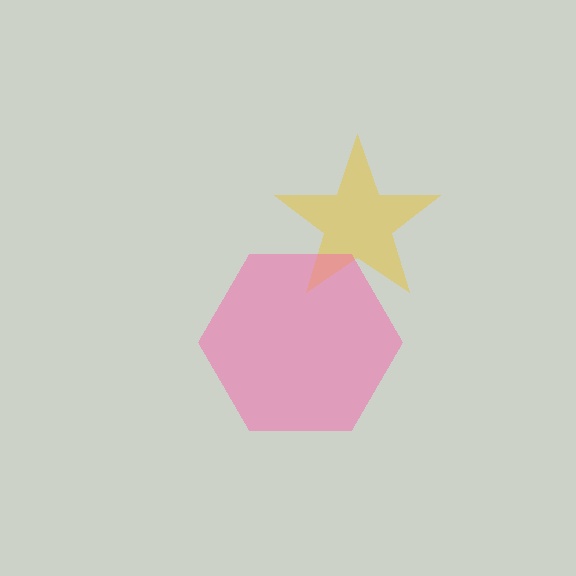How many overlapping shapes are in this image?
There are 2 overlapping shapes in the image.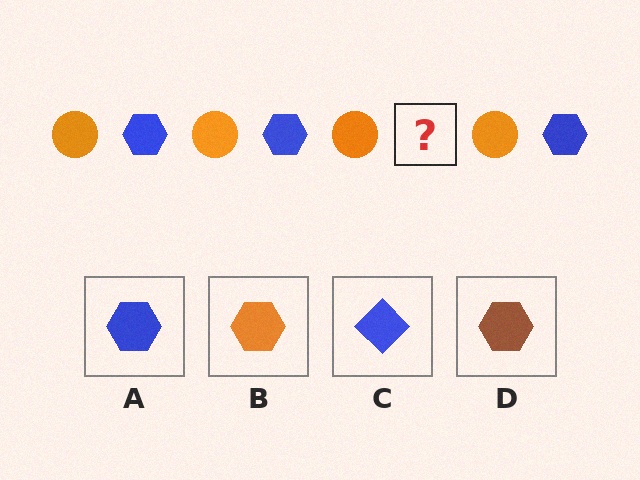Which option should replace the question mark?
Option A.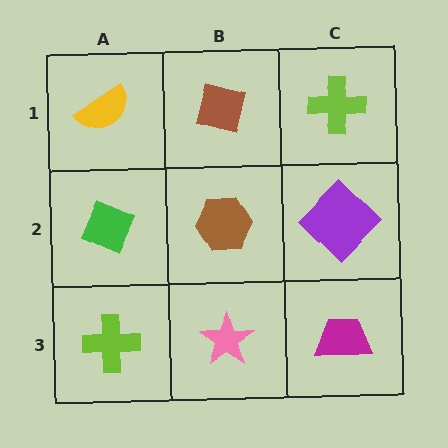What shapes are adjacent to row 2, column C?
A lime cross (row 1, column C), a magenta trapezoid (row 3, column C), a brown hexagon (row 2, column B).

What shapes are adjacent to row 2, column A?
A yellow semicircle (row 1, column A), a lime cross (row 3, column A), a brown hexagon (row 2, column B).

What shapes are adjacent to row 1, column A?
A green diamond (row 2, column A), a brown square (row 1, column B).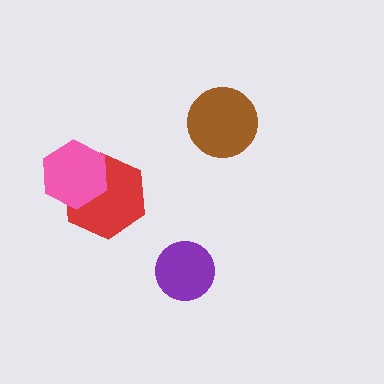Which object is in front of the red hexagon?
The pink hexagon is in front of the red hexagon.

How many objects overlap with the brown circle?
0 objects overlap with the brown circle.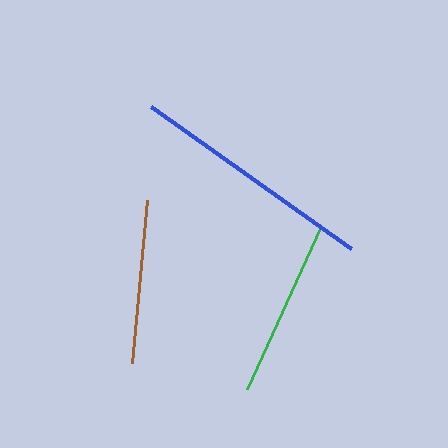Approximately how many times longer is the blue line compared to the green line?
The blue line is approximately 1.4 times the length of the green line.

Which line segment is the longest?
The blue line is the longest at approximately 246 pixels.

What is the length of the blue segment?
The blue segment is approximately 246 pixels long.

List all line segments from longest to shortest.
From longest to shortest: blue, green, brown.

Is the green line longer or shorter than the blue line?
The blue line is longer than the green line.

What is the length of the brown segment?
The brown segment is approximately 164 pixels long.